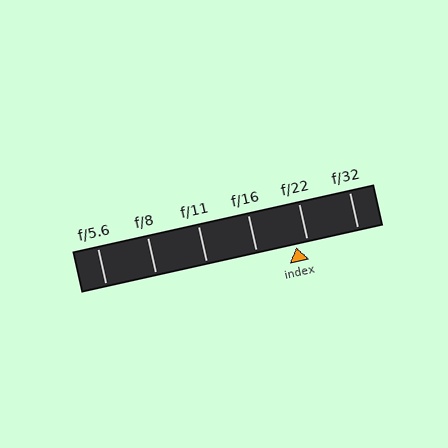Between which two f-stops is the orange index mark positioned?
The index mark is between f/16 and f/22.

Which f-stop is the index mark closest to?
The index mark is closest to f/22.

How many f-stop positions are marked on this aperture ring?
There are 6 f-stop positions marked.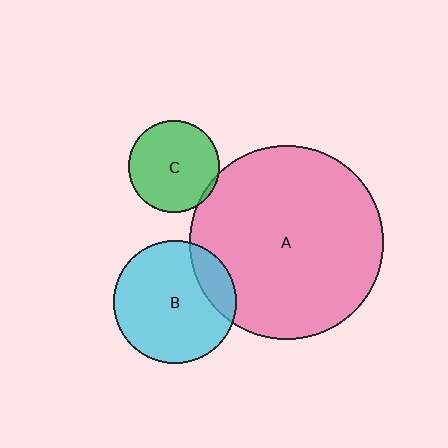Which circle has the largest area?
Circle A (pink).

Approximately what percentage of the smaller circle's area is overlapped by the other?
Approximately 15%.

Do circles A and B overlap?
Yes.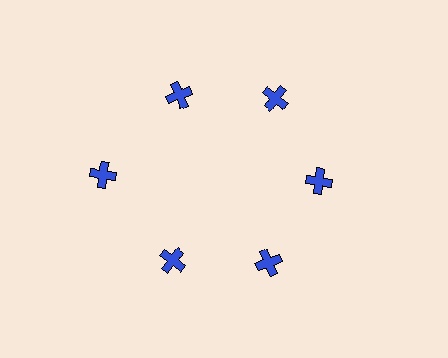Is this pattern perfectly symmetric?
No. The 6 blue crosses are arranged in a ring, but one element near the 9 o'clock position is pushed outward from the center, breaking the 6-fold rotational symmetry.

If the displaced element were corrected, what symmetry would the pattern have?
It would have 6-fold rotational symmetry — the pattern would map onto itself every 60 degrees.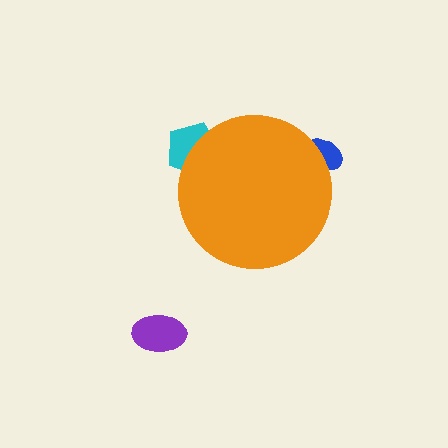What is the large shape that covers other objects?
An orange circle.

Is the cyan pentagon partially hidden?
Yes, the cyan pentagon is partially hidden behind the orange circle.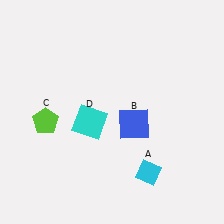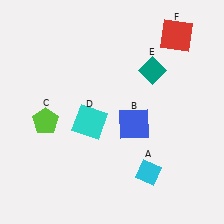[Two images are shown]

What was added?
A teal diamond (E), a red square (F) were added in Image 2.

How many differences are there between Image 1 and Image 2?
There are 2 differences between the two images.